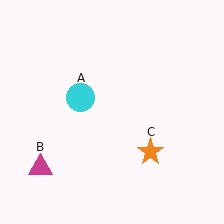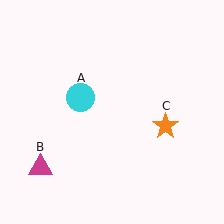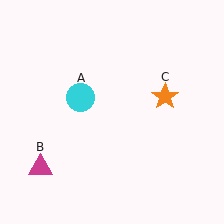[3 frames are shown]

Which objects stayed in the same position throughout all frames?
Cyan circle (object A) and magenta triangle (object B) remained stationary.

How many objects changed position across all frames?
1 object changed position: orange star (object C).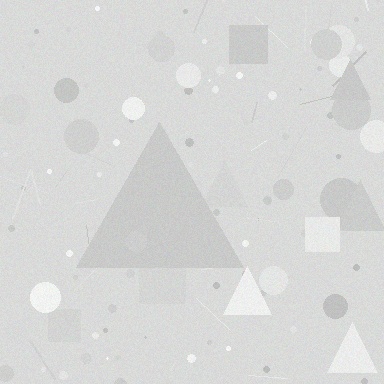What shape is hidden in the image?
A triangle is hidden in the image.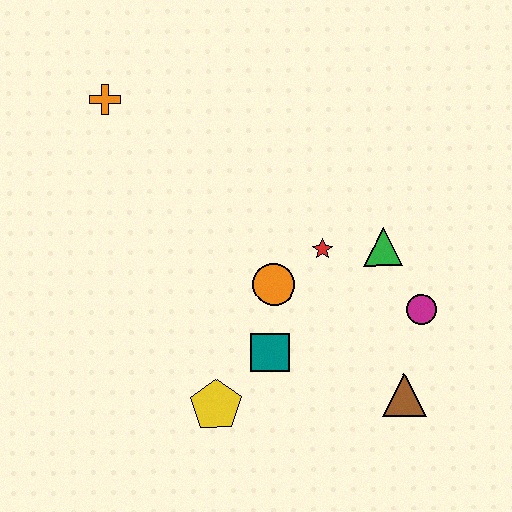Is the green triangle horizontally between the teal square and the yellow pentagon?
No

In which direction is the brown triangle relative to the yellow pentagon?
The brown triangle is to the right of the yellow pentagon.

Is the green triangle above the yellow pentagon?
Yes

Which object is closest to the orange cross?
The orange circle is closest to the orange cross.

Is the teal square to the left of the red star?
Yes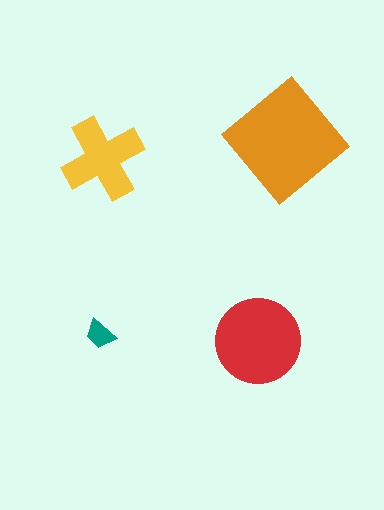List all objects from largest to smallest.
The orange diamond, the red circle, the yellow cross, the teal trapezoid.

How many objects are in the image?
There are 4 objects in the image.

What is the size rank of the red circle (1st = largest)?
2nd.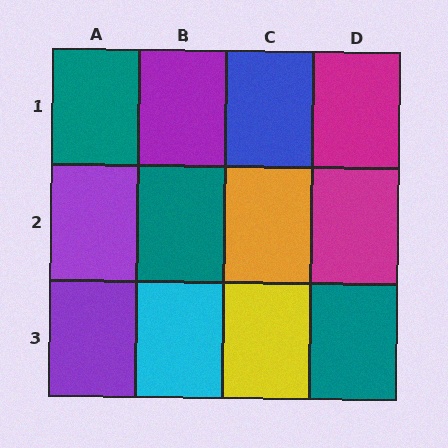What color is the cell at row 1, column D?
Magenta.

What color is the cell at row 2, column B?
Teal.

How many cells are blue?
1 cell is blue.